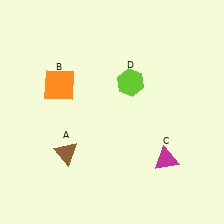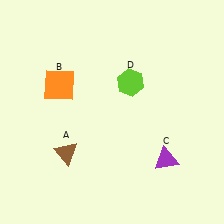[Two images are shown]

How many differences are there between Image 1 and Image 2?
There is 1 difference between the two images.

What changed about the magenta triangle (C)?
In Image 1, C is magenta. In Image 2, it changed to purple.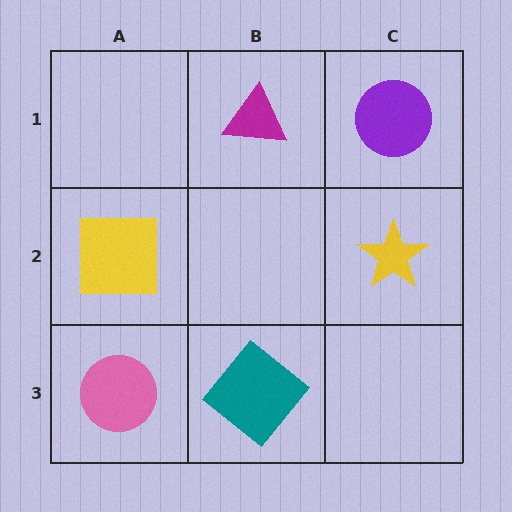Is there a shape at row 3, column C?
No, that cell is empty.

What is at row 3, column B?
A teal diamond.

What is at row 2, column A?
A yellow square.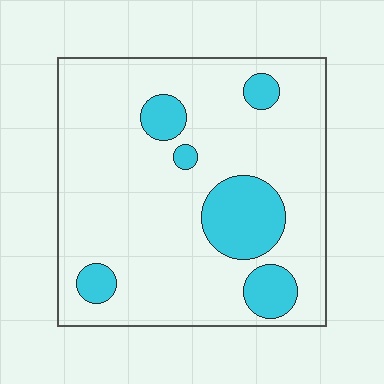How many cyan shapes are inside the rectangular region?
6.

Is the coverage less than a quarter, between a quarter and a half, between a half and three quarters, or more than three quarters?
Less than a quarter.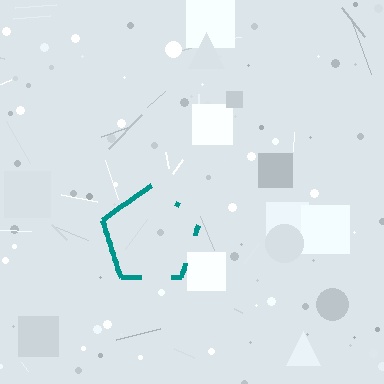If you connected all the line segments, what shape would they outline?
They would outline a pentagon.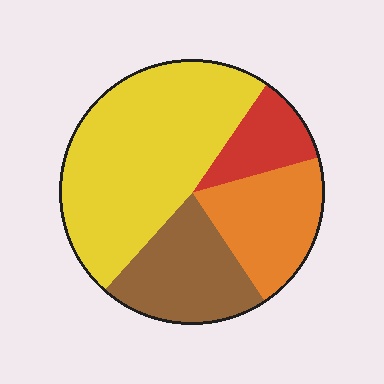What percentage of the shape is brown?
Brown covers around 20% of the shape.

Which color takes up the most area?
Yellow, at roughly 50%.